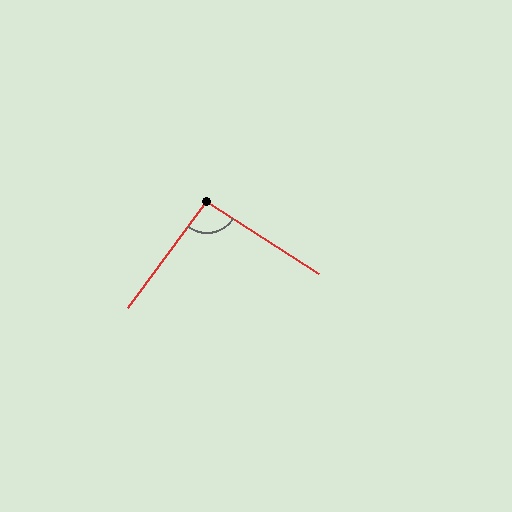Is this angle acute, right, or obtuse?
It is approximately a right angle.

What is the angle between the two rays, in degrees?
Approximately 94 degrees.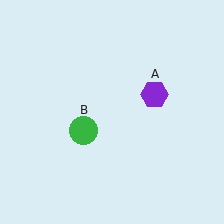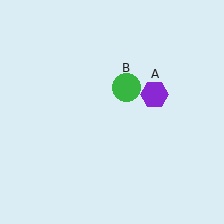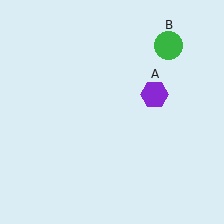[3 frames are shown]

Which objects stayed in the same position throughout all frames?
Purple hexagon (object A) remained stationary.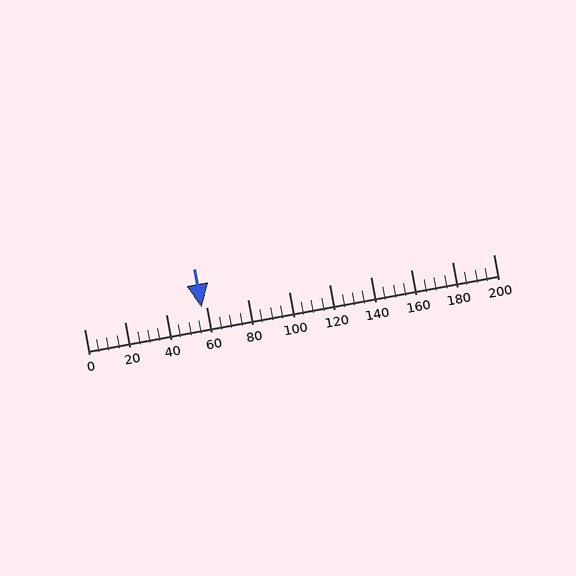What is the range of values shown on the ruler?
The ruler shows values from 0 to 200.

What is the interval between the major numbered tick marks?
The major tick marks are spaced 20 units apart.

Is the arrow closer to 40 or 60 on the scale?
The arrow is closer to 60.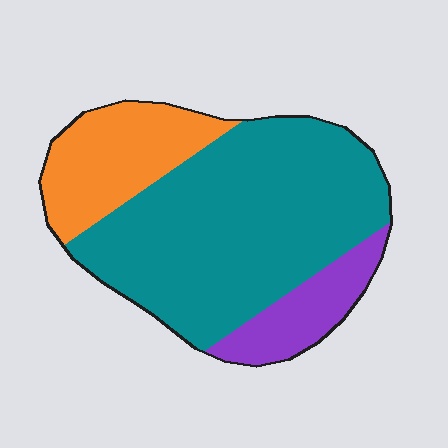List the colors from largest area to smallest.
From largest to smallest: teal, orange, purple.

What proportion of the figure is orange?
Orange covers 22% of the figure.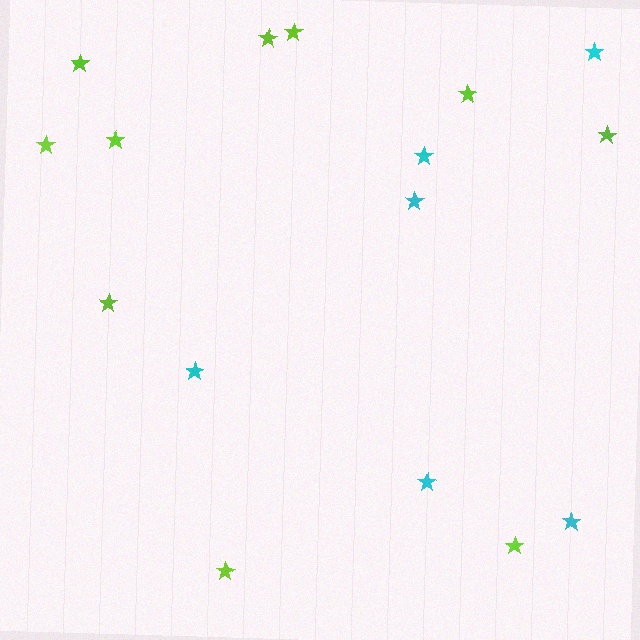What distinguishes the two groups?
There are 2 groups: one group of lime stars (10) and one group of cyan stars (6).